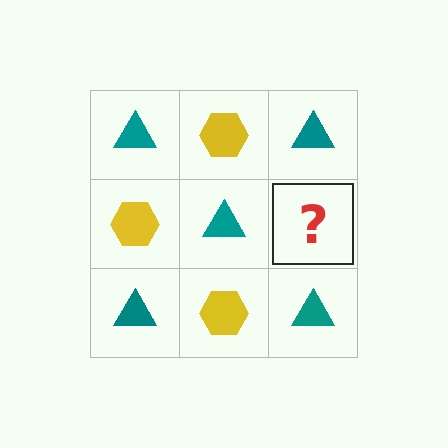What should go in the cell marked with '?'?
The missing cell should contain a yellow hexagon.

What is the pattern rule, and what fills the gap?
The rule is that it alternates teal triangle and yellow hexagon in a checkerboard pattern. The gap should be filled with a yellow hexagon.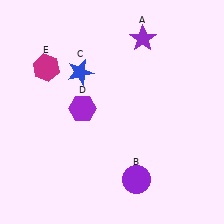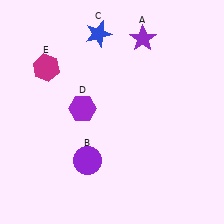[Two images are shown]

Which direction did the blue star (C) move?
The blue star (C) moved up.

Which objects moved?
The objects that moved are: the purple circle (B), the blue star (C).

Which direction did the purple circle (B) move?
The purple circle (B) moved left.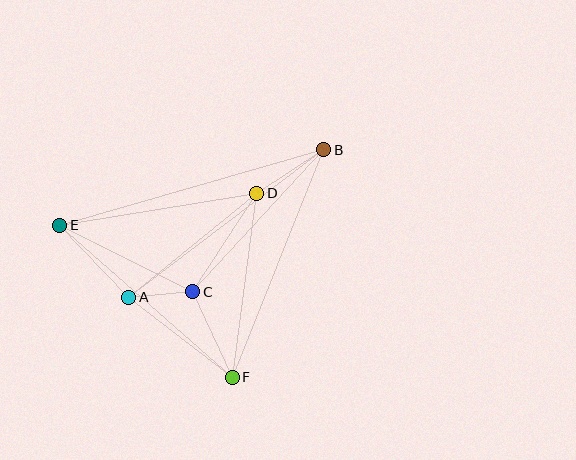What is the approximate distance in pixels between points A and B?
The distance between A and B is approximately 244 pixels.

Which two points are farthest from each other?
Points B and E are farthest from each other.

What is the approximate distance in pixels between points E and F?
The distance between E and F is approximately 230 pixels.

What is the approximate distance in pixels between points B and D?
The distance between B and D is approximately 80 pixels.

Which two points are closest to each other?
Points A and C are closest to each other.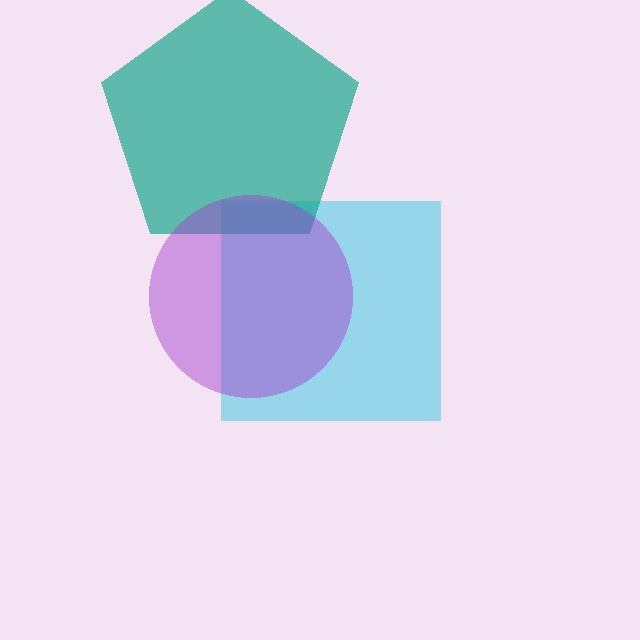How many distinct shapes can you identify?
There are 3 distinct shapes: a cyan square, a teal pentagon, a purple circle.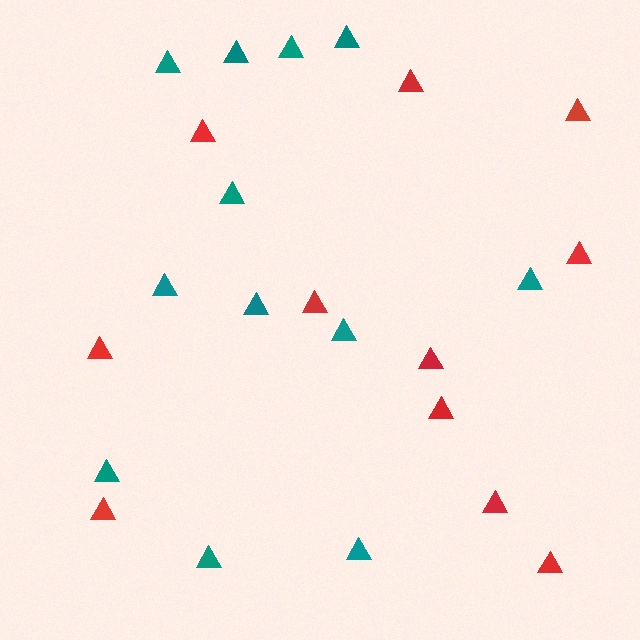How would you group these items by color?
There are 2 groups: one group of teal triangles (12) and one group of red triangles (11).